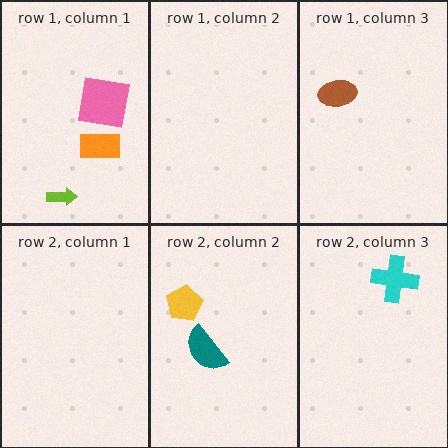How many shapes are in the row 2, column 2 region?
2.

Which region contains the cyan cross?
The row 2, column 3 region.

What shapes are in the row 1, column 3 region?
The brown ellipse.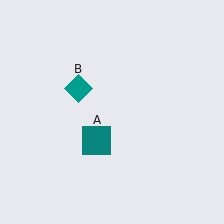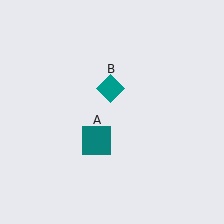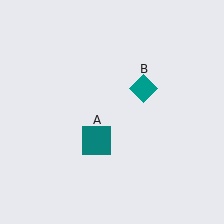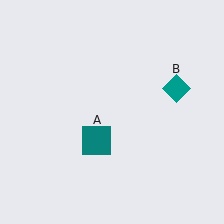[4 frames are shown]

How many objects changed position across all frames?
1 object changed position: teal diamond (object B).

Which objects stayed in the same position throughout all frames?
Teal square (object A) remained stationary.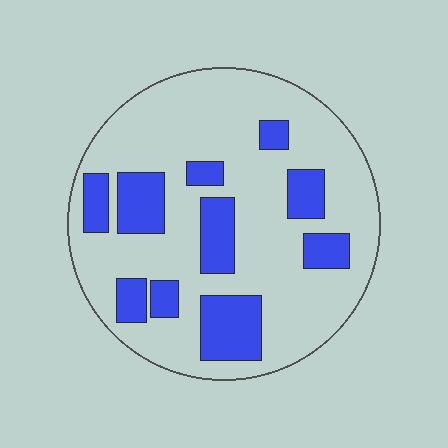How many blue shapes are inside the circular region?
10.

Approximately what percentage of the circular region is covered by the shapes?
Approximately 25%.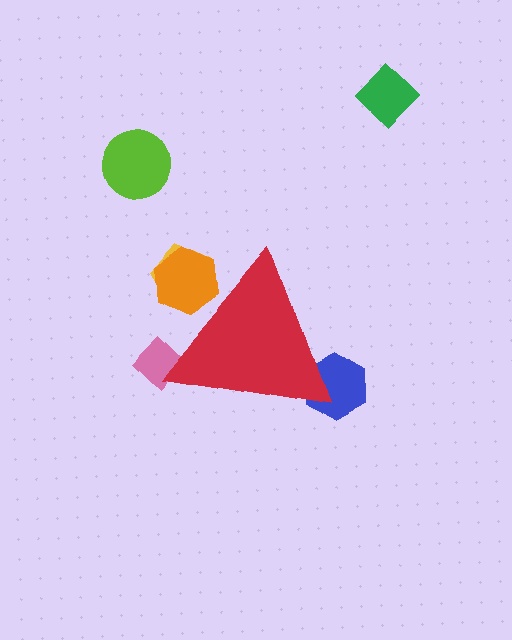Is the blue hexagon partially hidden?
Yes, the blue hexagon is partially hidden behind the red triangle.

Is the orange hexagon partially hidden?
Yes, the orange hexagon is partially hidden behind the red triangle.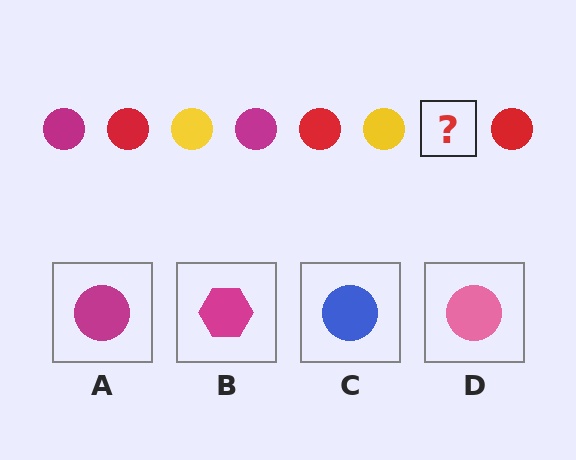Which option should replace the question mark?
Option A.